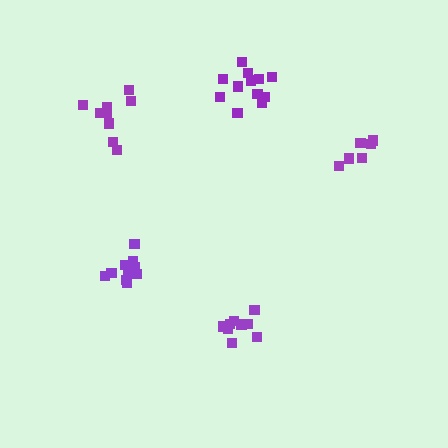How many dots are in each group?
Group 1: 9 dots, Group 2: 6 dots, Group 3: 11 dots, Group 4: 10 dots, Group 5: 12 dots (48 total).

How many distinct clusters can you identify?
There are 5 distinct clusters.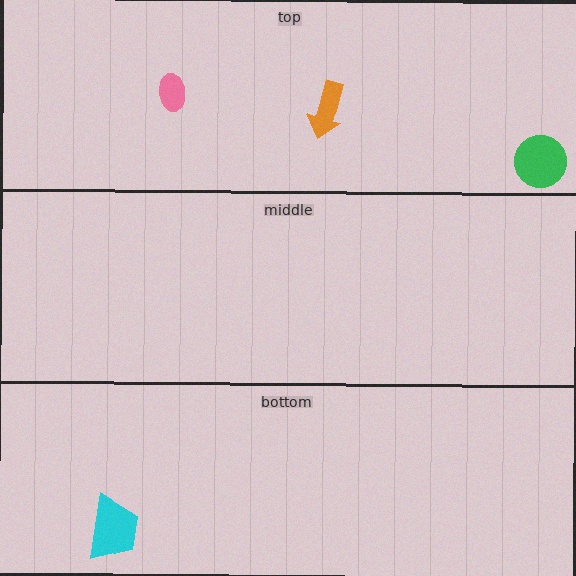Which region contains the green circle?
The top region.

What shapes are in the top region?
The green circle, the orange arrow, the pink ellipse.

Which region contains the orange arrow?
The top region.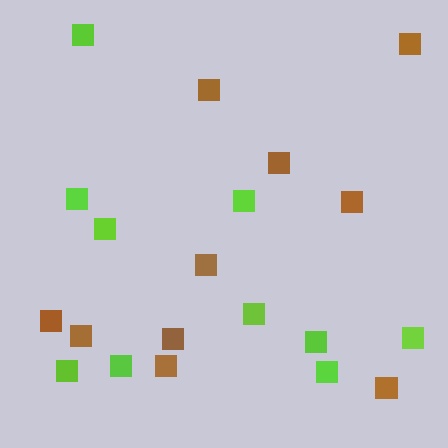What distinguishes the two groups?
There are 2 groups: one group of lime squares (10) and one group of brown squares (10).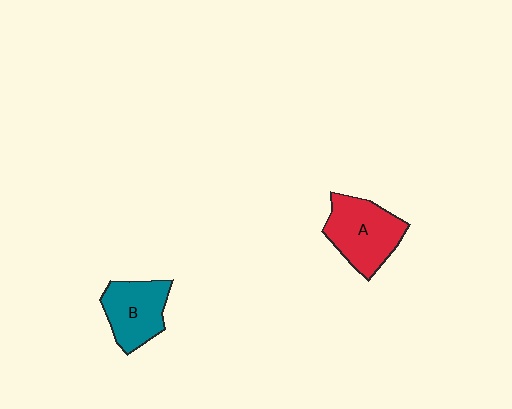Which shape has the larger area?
Shape A (red).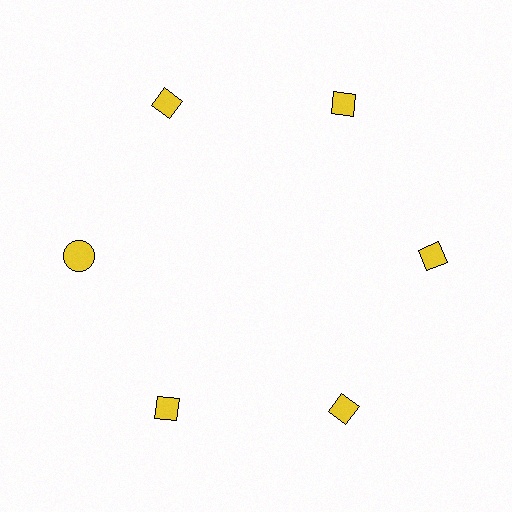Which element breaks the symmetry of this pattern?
The yellow circle at roughly the 9 o'clock position breaks the symmetry. All other shapes are yellow diamonds.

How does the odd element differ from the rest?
It has a different shape: circle instead of diamond.